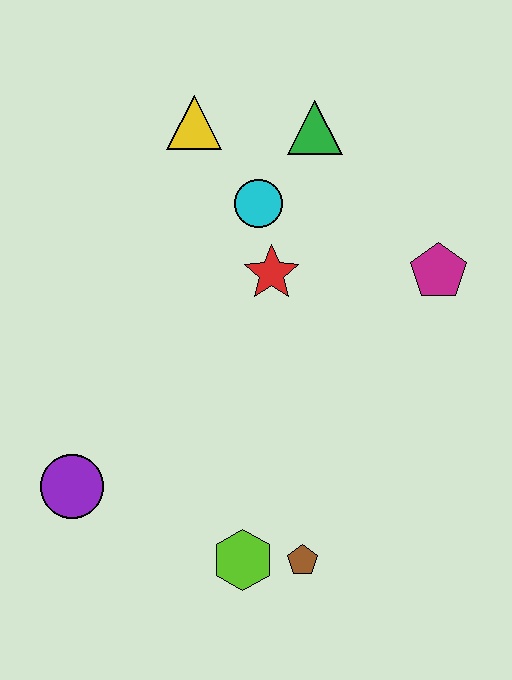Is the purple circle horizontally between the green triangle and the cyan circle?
No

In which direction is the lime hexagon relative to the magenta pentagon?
The lime hexagon is below the magenta pentagon.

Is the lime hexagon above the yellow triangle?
No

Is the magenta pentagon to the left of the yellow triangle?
No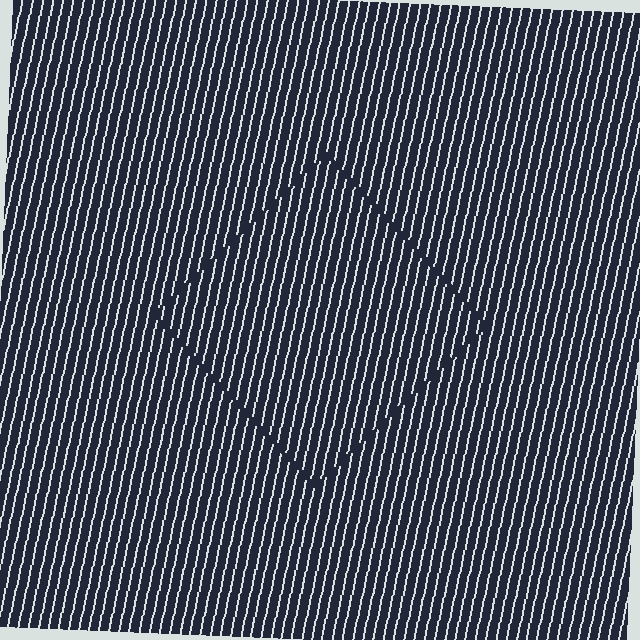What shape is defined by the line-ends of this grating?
An illusory square. The interior of the shape contains the same grating, shifted by half a period — the contour is defined by the phase discontinuity where line-ends from the inner and outer gratings abut.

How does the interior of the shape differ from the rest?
The interior of the shape contains the same grating, shifted by half a period — the contour is defined by the phase discontinuity where line-ends from the inner and outer gratings abut.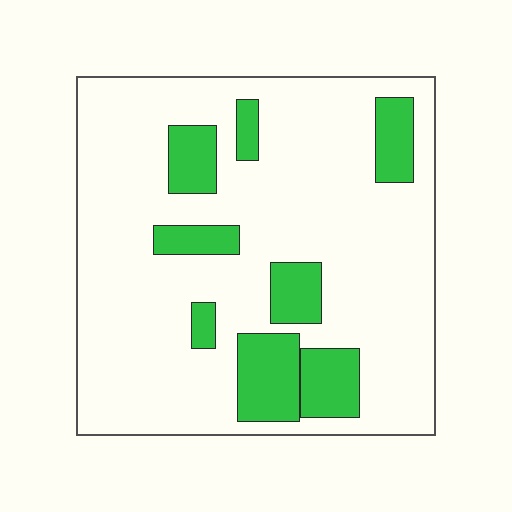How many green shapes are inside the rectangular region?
8.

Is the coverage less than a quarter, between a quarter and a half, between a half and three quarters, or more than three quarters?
Less than a quarter.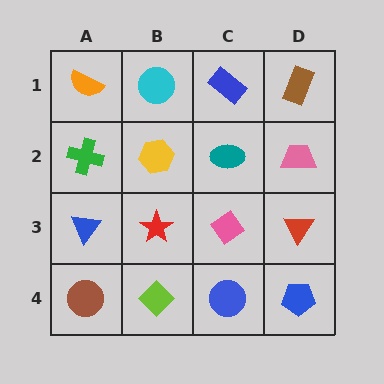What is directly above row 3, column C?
A teal ellipse.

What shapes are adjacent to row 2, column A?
An orange semicircle (row 1, column A), a blue triangle (row 3, column A), a yellow hexagon (row 2, column B).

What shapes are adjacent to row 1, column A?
A green cross (row 2, column A), a cyan circle (row 1, column B).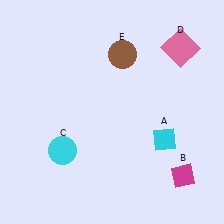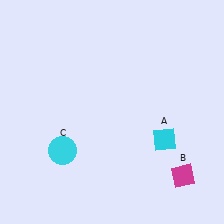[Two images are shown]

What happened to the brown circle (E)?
The brown circle (E) was removed in Image 2. It was in the top-right area of Image 1.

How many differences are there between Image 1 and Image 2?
There are 2 differences between the two images.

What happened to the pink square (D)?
The pink square (D) was removed in Image 2. It was in the top-right area of Image 1.